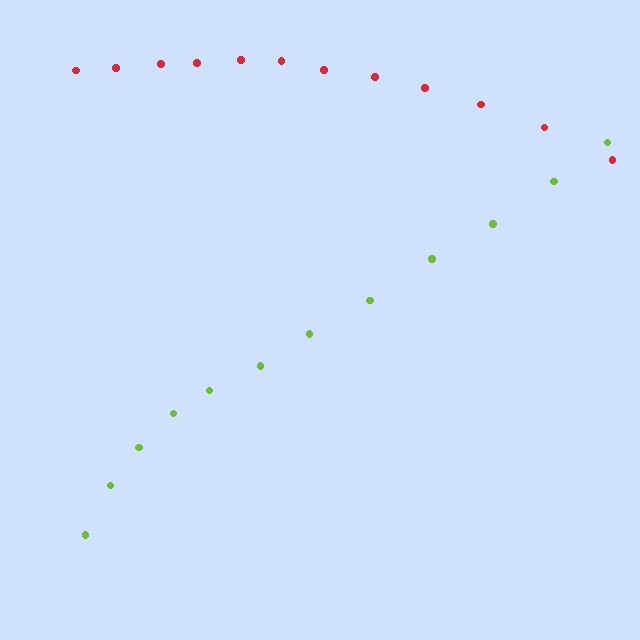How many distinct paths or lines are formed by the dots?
There are 2 distinct paths.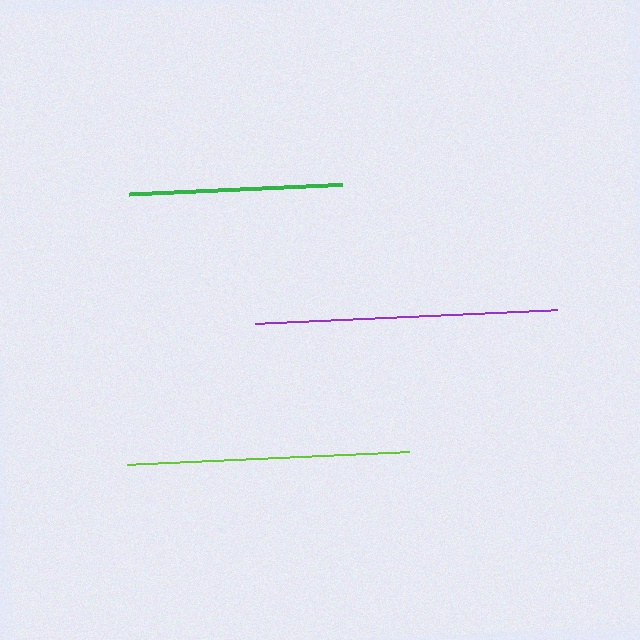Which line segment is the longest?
The purple line is the longest at approximately 303 pixels.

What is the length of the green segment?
The green segment is approximately 213 pixels long.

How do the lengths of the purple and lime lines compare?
The purple and lime lines are approximately the same length.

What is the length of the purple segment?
The purple segment is approximately 303 pixels long.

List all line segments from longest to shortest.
From longest to shortest: purple, lime, green.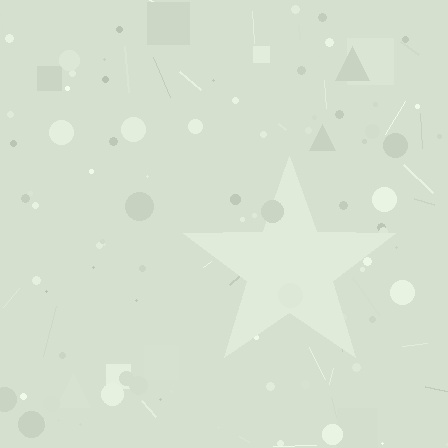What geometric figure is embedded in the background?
A star is embedded in the background.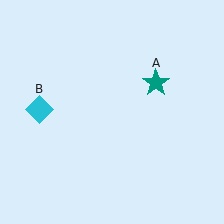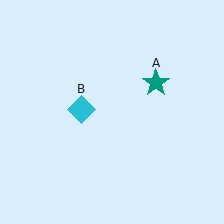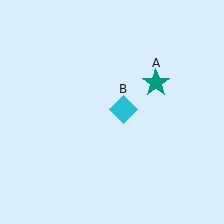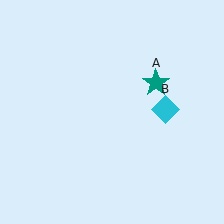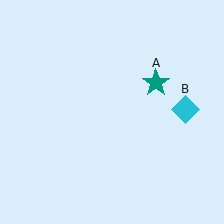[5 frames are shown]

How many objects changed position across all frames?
1 object changed position: cyan diamond (object B).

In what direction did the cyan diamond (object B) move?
The cyan diamond (object B) moved right.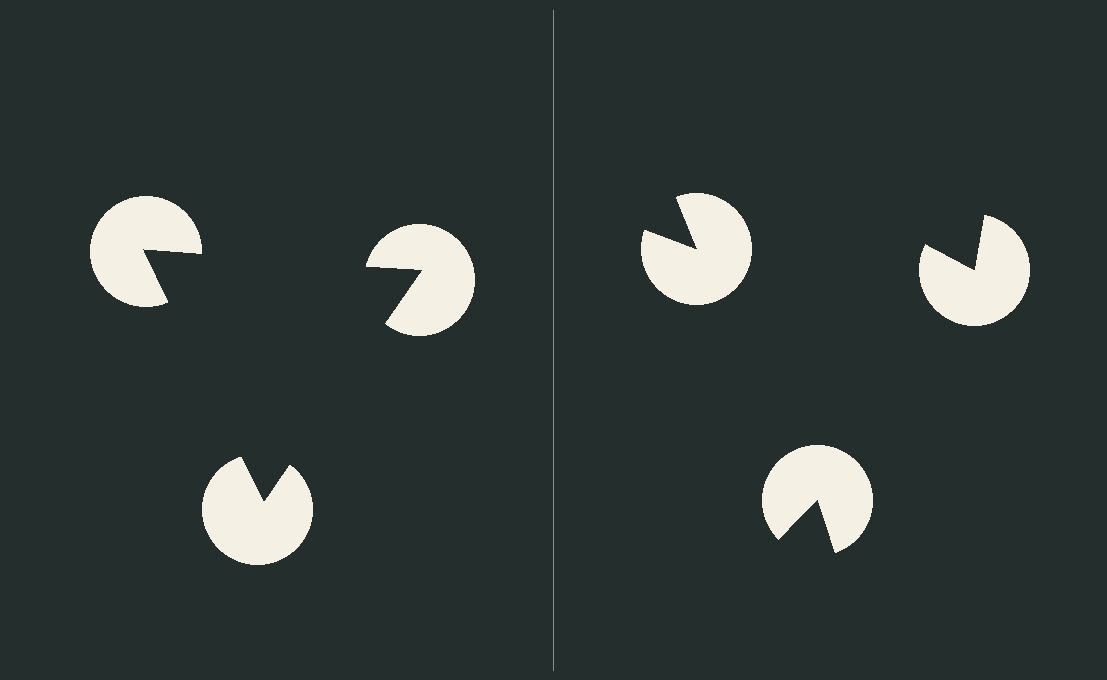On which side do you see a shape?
An illusory triangle appears on the left side. On the right side the wedge cuts are rotated, so no coherent shape forms.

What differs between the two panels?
The pac-man discs are positioned identically on both sides; only the wedge orientations differ. On the left they align to a triangle; on the right they are misaligned.